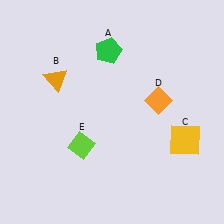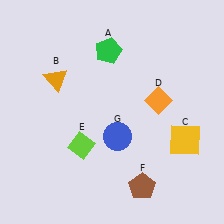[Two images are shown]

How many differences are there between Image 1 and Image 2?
There are 2 differences between the two images.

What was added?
A brown pentagon (F), a blue circle (G) were added in Image 2.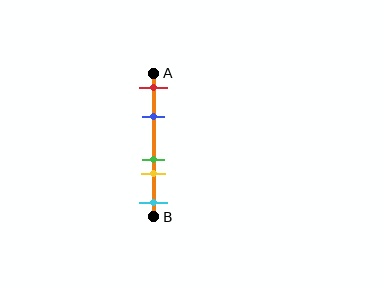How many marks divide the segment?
There are 5 marks dividing the segment.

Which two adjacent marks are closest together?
The green and yellow marks are the closest adjacent pair.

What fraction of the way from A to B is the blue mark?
The blue mark is approximately 30% (0.3) of the way from A to B.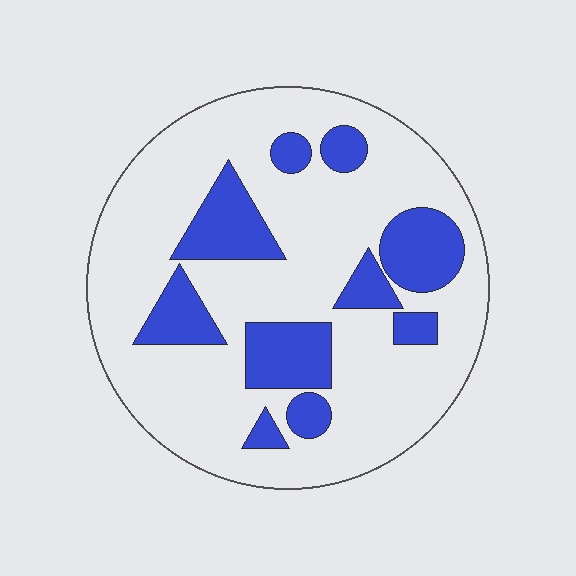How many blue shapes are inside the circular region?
10.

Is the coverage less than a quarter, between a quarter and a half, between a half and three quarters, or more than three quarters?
Less than a quarter.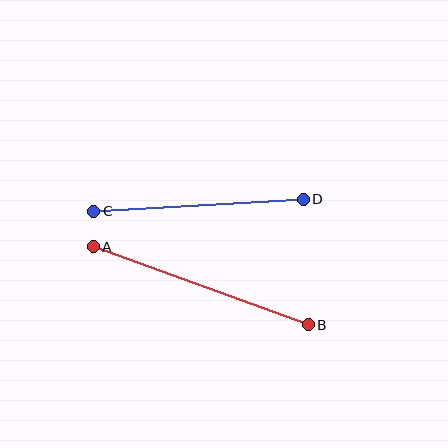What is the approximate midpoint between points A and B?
The midpoint is at approximately (201, 286) pixels.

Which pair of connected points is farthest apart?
Points A and B are farthest apart.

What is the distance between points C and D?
The distance is approximately 210 pixels.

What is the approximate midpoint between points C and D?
The midpoint is at approximately (199, 205) pixels.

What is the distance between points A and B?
The distance is approximately 229 pixels.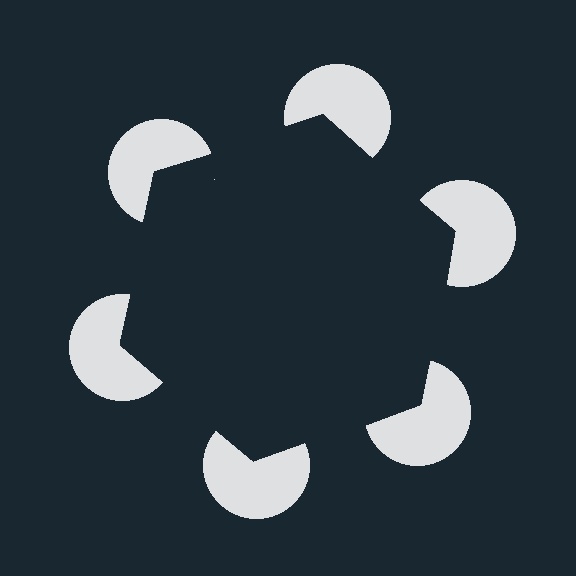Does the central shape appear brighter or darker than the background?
It typically appears slightly darker than the background, even though no actual brightness change is drawn.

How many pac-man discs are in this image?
There are 6 — one at each vertex of the illusory hexagon.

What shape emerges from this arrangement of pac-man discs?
An illusory hexagon — its edges are inferred from the aligned wedge cuts in the pac-man discs, not physically drawn.